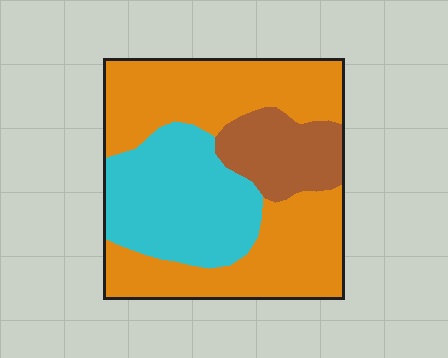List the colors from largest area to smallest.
From largest to smallest: orange, cyan, brown.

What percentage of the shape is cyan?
Cyan covers about 30% of the shape.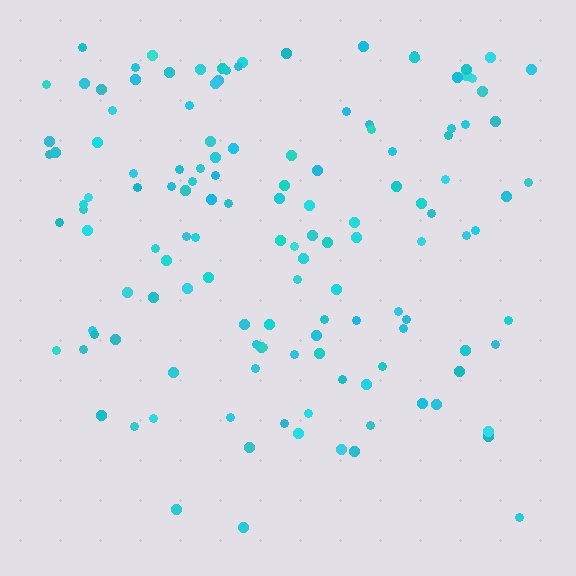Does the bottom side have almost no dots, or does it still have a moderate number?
Still a moderate number, just noticeably fewer than the top.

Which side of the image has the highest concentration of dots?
The top.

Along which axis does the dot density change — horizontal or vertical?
Vertical.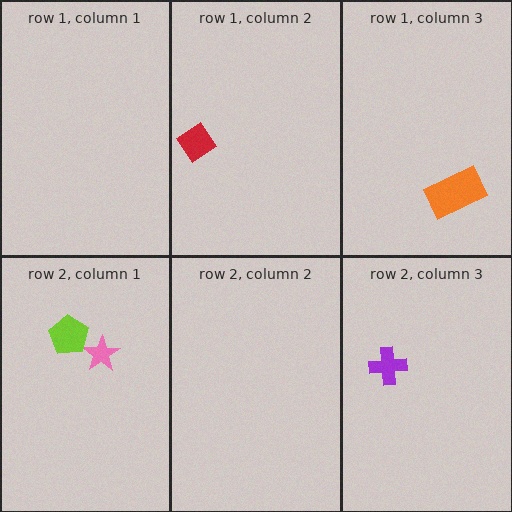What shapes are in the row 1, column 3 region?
The orange rectangle.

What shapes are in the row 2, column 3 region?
The purple cross.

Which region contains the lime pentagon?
The row 2, column 1 region.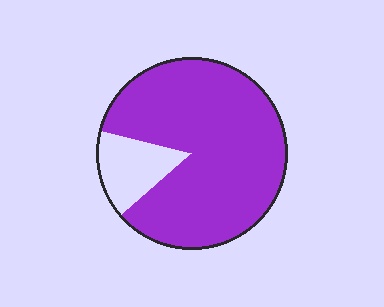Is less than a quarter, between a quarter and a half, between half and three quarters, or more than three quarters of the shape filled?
More than three quarters.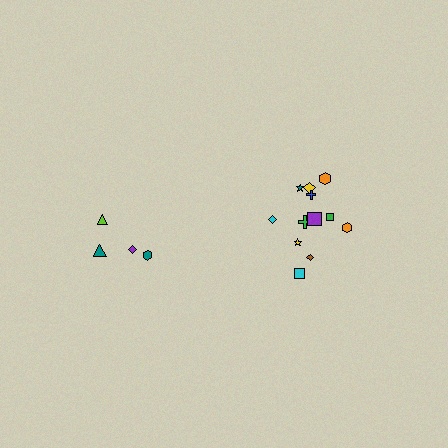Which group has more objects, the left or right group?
The right group.